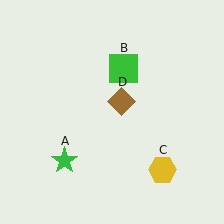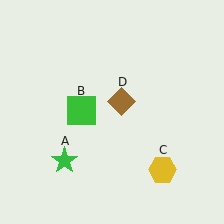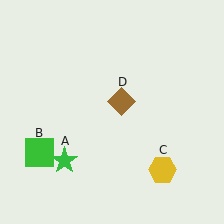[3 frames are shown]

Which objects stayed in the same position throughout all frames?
Green star (object A) and yellow hexagon (object C) and brown diamond (object D) remained stationary.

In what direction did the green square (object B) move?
The green square (object B) moved down and to the left.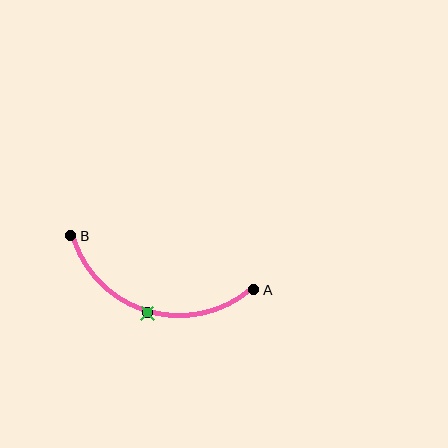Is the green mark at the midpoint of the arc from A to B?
Yes. The green mark lies on the arc at equal arc-length from both A and B — it is the arc midpoint.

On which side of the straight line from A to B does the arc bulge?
The arc bulges below the straight line connecting A and B.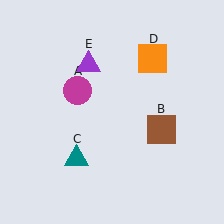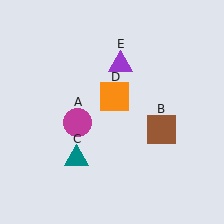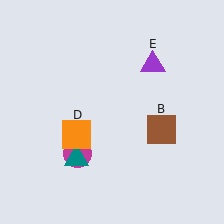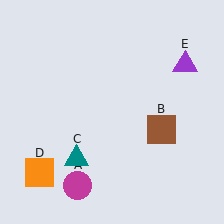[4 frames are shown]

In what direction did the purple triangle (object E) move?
The purple triangle (object E) moved right.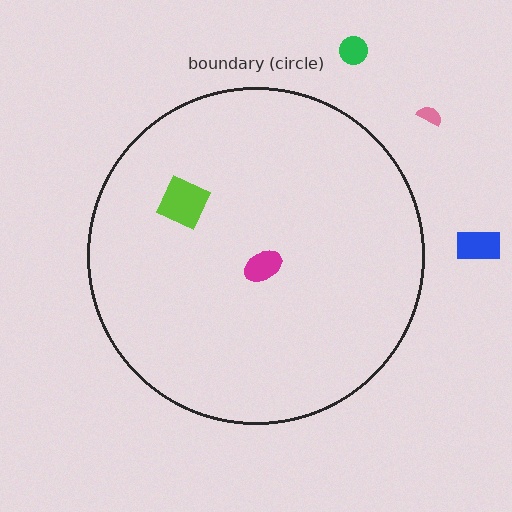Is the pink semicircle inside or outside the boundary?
Outside.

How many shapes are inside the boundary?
2 inside, 3 outside.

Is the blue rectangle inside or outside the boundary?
Outside.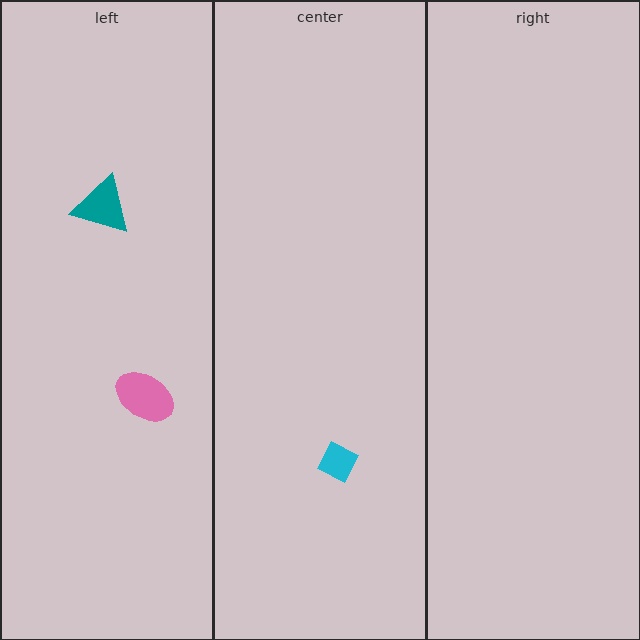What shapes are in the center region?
The cyan diamond.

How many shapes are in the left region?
2.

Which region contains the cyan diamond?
The center region.